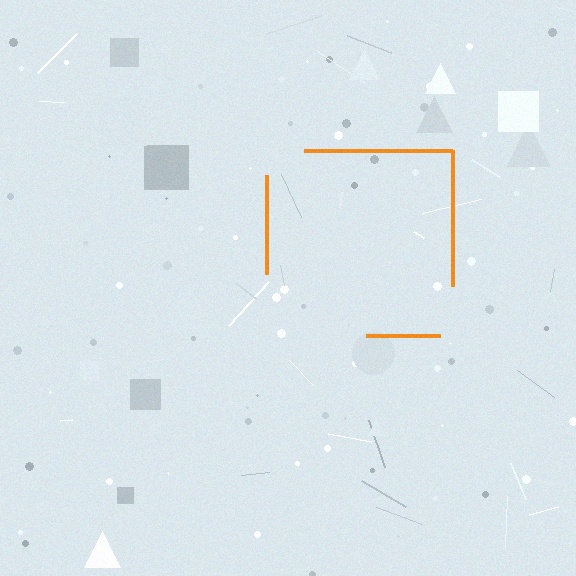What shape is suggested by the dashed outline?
The dashed outline suggests a square.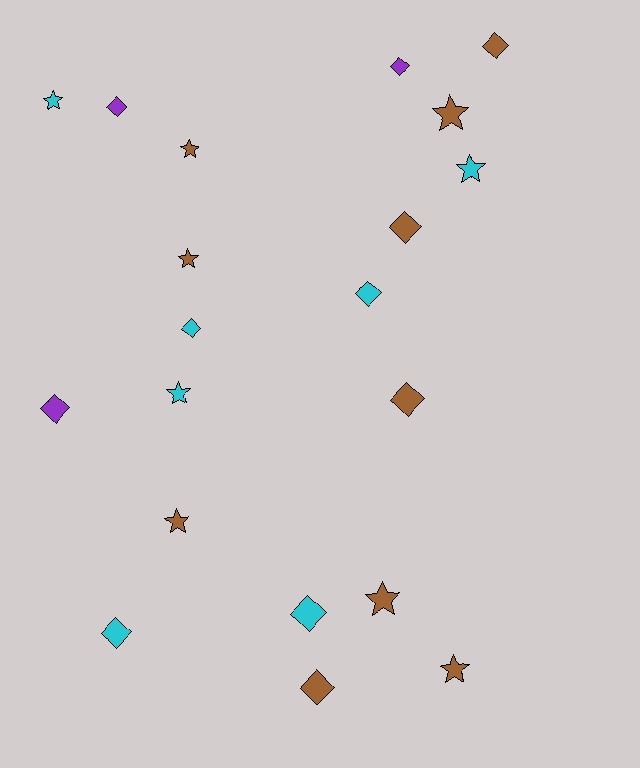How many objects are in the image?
There are 20 objects.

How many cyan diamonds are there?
There are 4 cyan diamonds.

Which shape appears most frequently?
Diamond, with 11 objects.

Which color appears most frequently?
Brown, with 10 objects.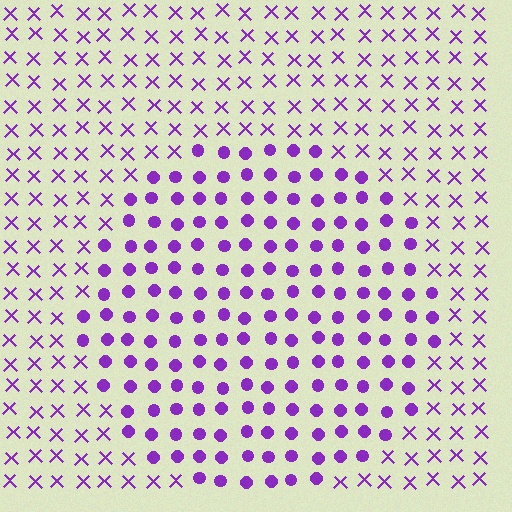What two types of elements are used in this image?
The image uses circles inside the circle region and X marks outside it.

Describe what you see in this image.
The image is filled with small purple elements arranged in a uniform grid. A circle-shaped region contains circles, while the surrounding area contains X marks. The boundary is defined purely by the change in element shape.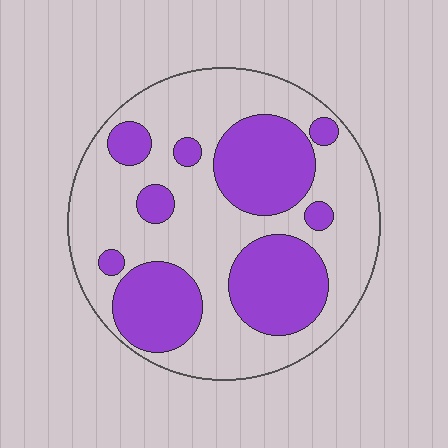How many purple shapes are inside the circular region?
9.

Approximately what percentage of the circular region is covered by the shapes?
Approximately 35%.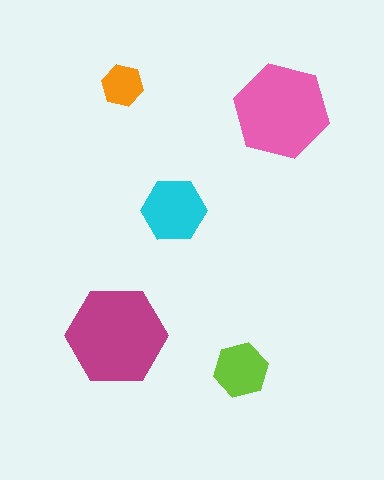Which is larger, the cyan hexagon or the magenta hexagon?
The magenta one.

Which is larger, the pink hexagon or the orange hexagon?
The pink one.